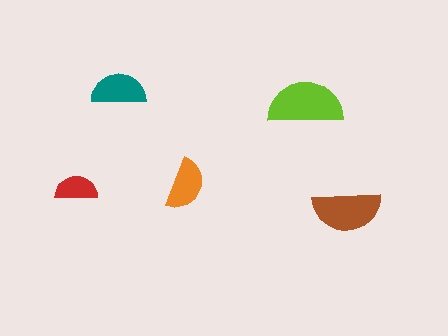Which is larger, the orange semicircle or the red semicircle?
The orange one.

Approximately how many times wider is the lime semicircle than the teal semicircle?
About 1.5 times wider.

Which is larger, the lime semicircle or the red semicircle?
The lime one.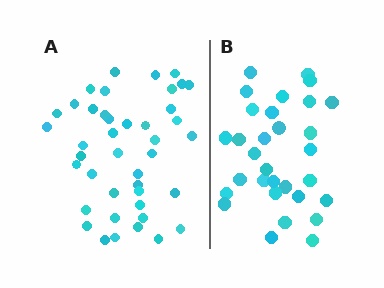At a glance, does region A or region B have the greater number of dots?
Region A (the left region) has more dots.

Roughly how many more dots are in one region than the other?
Region A has roughly 12 or so more dots than region B.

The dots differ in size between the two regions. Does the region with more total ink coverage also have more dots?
No. Region B has more total ink coverage because its dots are larger, but region A actually contains more individual dots. Total area can be misleading — the number of items is what matters here.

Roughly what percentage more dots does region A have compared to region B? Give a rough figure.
About 35% more.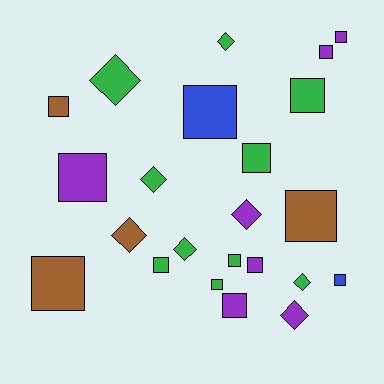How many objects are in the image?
There are 23 objects.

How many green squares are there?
There are 5 green squares.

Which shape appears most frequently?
Square, with 15 objects.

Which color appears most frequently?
Green, with 10 objects.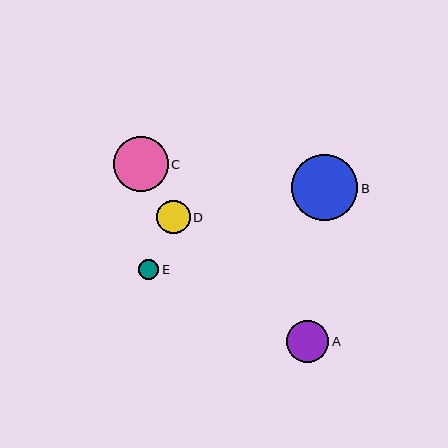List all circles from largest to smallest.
From largest to smallest: B, C, A, D, E.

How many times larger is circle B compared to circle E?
Circle B is approximately 3.3 times the size of circle E.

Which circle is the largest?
Circle B is the largest with a size of approximately 66 pixels.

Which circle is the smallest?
Circle E is the smallest with a size of approximately 20 pixels.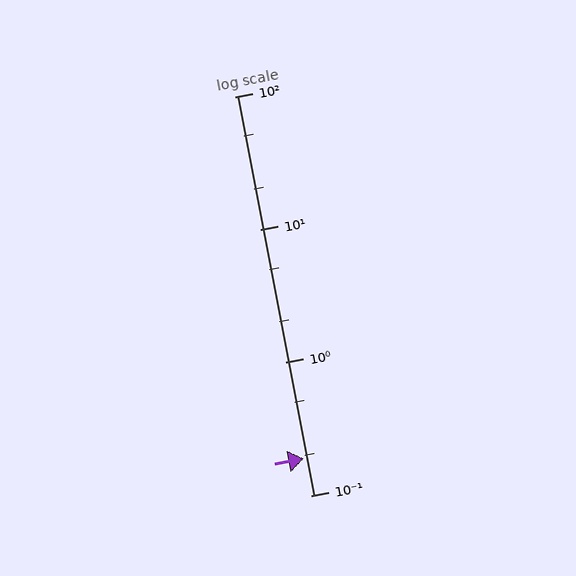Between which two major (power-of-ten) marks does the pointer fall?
The pointer is between 0.1 and 1.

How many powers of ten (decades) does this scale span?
The scale spans 3 decades, from 0.1 to 100.